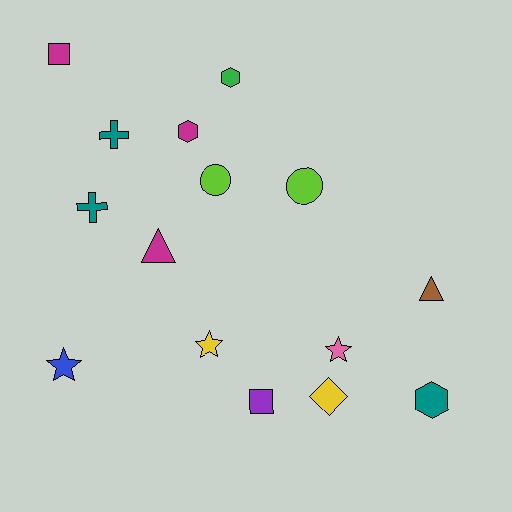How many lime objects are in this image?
There are 2 lime objects.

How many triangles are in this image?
There are 2 triangles.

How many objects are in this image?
There are 15 objects.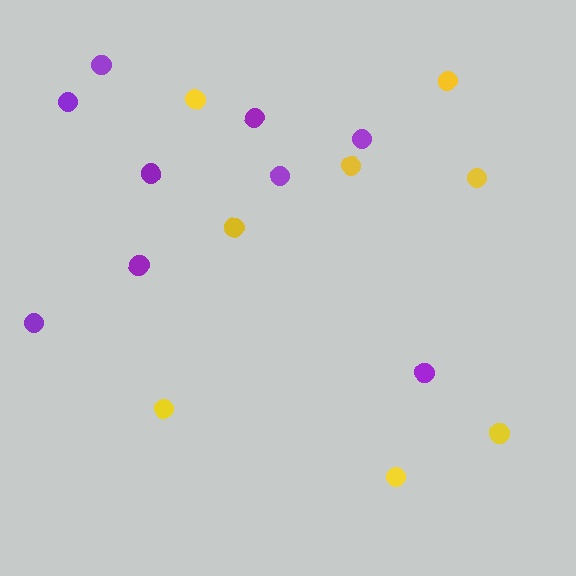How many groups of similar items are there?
There are 2 groups: one group of yellow circles (8) and one group of purple circles (9).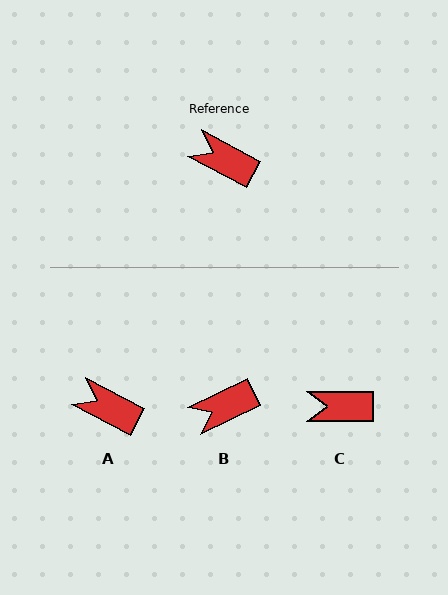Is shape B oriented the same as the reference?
No, it is off by about 54 degrees.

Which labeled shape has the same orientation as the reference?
A.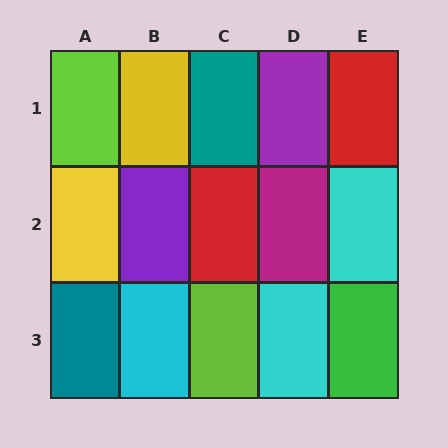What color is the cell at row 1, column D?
Purple.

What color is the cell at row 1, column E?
Red.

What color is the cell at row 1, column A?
Lime.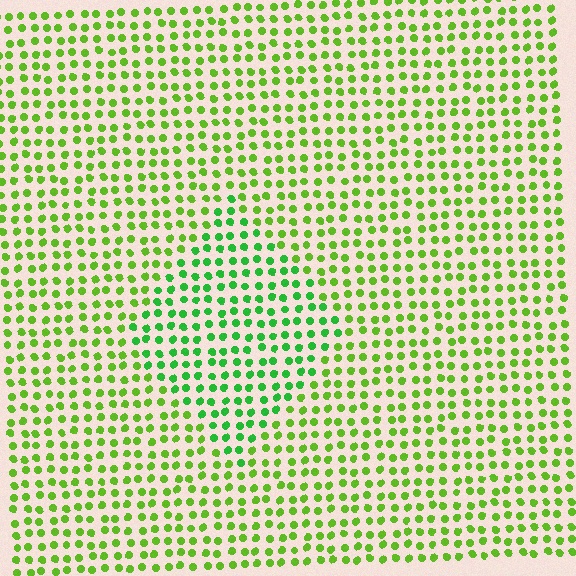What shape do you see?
I see a diamond.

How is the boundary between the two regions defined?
The boundary is defined purely by a slight shift in hue (about 30 degrees). Spacing, size, and orientation are identical on both sides.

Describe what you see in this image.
The image is filled with small lime elements in a uniform arrangement. A diamond-shaped region is visible where the elements are tinted to a slightly different hue, forming a subtle color boundary.